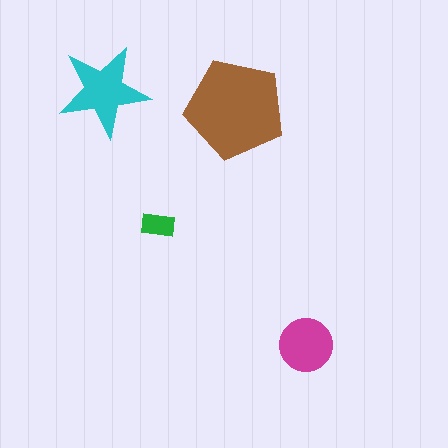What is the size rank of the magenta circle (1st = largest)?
3rd.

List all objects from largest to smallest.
The brown pentagon, the cyan star, the magenta circle, the green rectangle.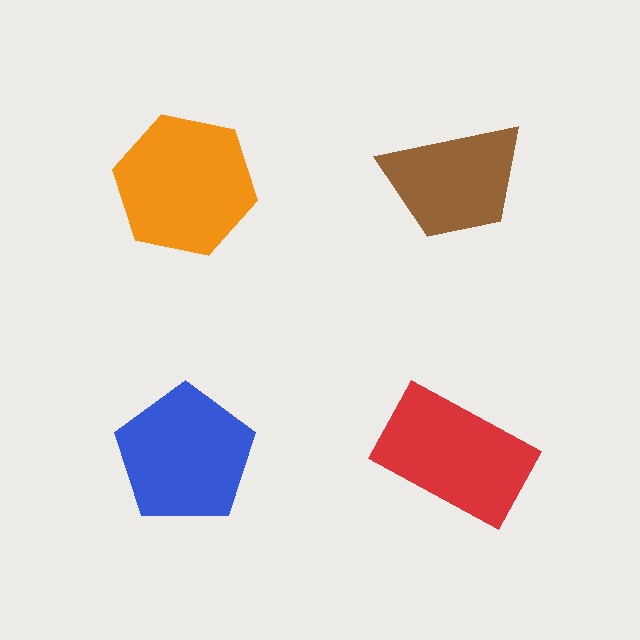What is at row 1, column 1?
An orange hexagon.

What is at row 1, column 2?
A brown trapezoid.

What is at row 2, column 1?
A blue pentagon.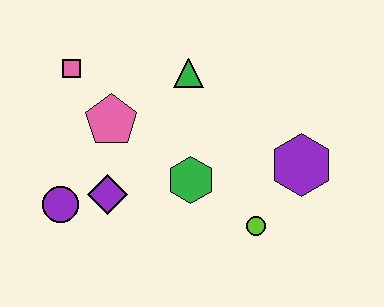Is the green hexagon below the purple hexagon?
Yes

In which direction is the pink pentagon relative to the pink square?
The pink pentagon is below the pink square.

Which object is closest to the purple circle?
The purple diamond is closest to the purple circle.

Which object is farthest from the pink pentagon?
The purple hexagon is farthest from the pink pentagon.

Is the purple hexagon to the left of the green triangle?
No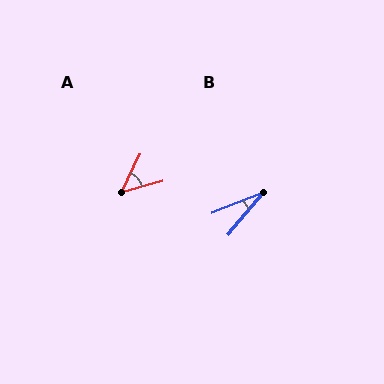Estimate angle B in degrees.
Approximately 29 degrees.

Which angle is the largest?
A, at approximately 48 degrees.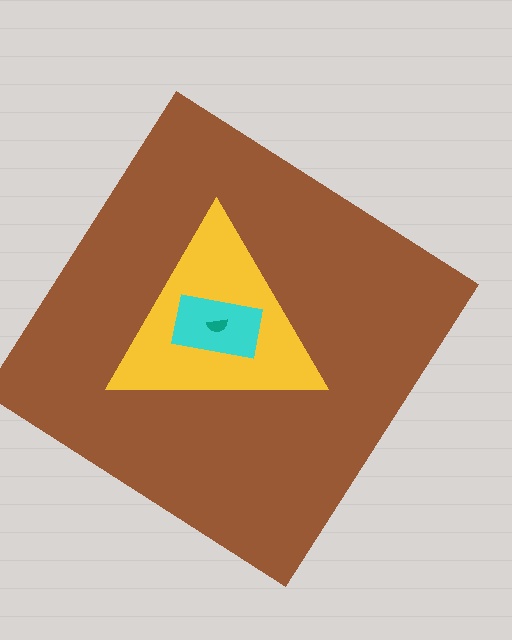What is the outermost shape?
The brown diamond.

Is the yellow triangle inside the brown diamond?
Yes.